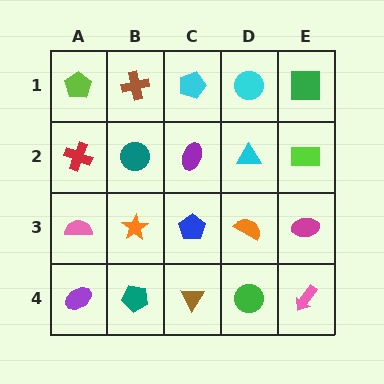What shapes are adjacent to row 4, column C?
A blue pentagon (row 3, column C), a teal pentagon (row 4, column B), a green circle (row 4, column D).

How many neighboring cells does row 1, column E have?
2.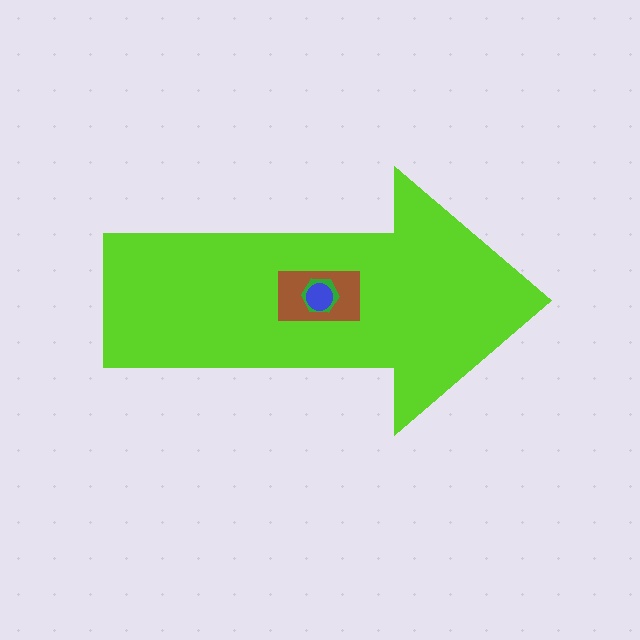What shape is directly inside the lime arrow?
The brown rectangle.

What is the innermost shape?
The blue circle.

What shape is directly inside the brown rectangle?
The green hexagon.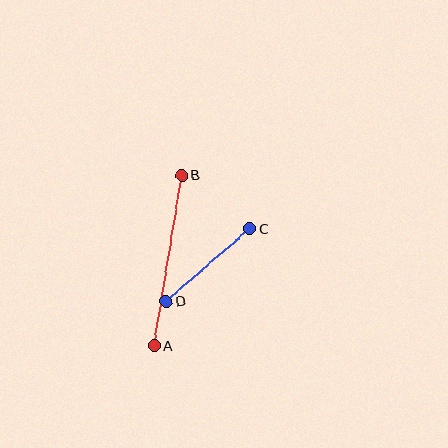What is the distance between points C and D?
The distance is approximately 111 pixels.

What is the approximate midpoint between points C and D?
The midpoint is at approximately (208, 265) pixels.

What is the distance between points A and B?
The distance is approximately 173 pixels.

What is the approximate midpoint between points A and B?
The midpoint is at approximately (168, 261) pixels.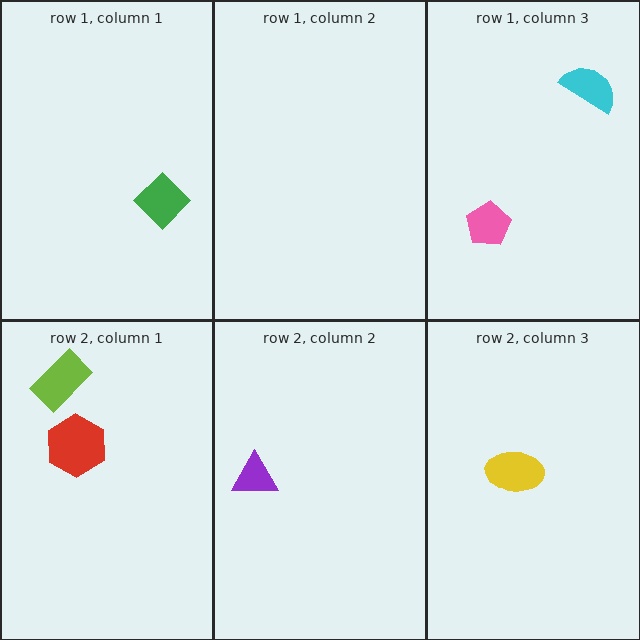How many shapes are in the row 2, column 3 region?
1.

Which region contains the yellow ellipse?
The row 2, column 3 region.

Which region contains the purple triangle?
The row 2, column 2 region.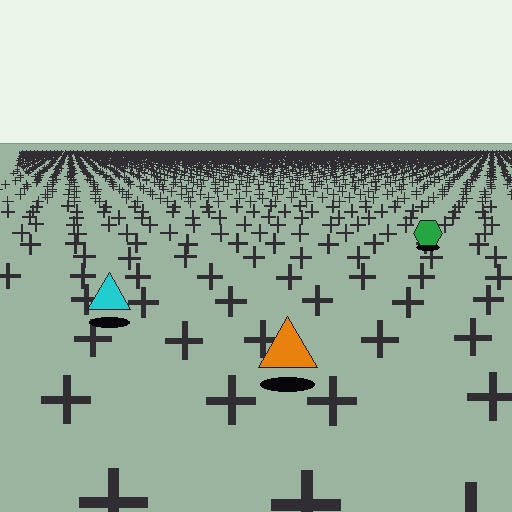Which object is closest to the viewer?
The orange triangle is closest. The texture marks near it are larger and more spread out.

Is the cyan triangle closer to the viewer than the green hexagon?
Yes. The cyan triangle is closer — you can tell from the texture gradient: the ground texture is coarser near it.